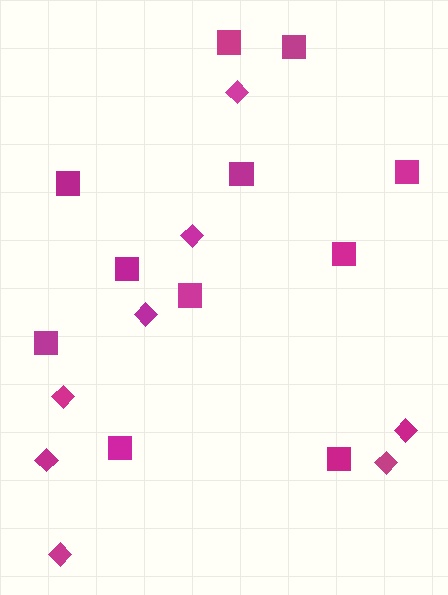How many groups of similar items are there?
There are 2 groups: one group of diamonds (8) and one group of squares (11).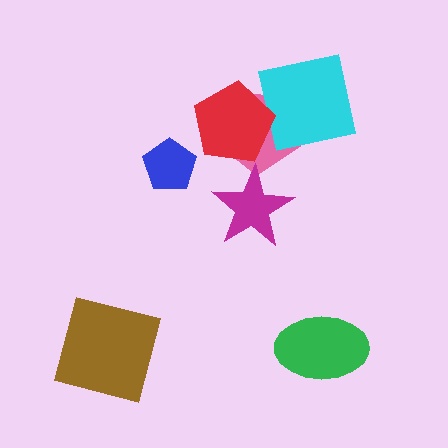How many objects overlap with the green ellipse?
0 objects overlap with the green ellipse.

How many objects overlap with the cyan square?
1 object overlaps with the cyan square.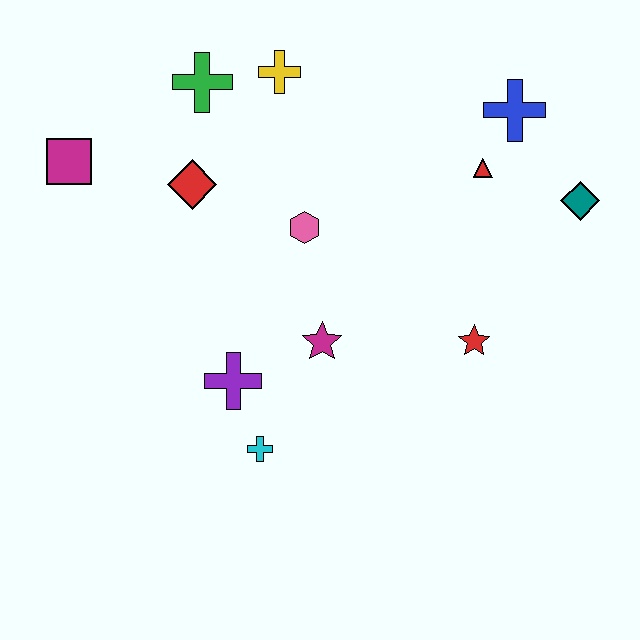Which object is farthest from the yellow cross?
The cyan cross is farthest from the yellow cross.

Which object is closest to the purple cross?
The cyan cross is closest to the purple cross.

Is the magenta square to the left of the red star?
Yes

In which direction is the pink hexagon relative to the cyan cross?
The pink hexagon is above the cyan cross.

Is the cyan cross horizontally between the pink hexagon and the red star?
No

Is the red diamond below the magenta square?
Yes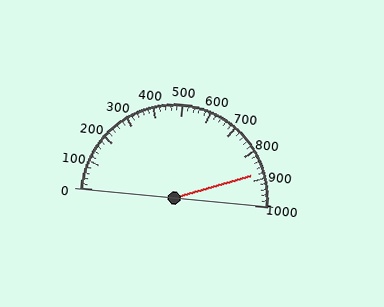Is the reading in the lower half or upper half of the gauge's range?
The reading is in the upper half of the range (0 to 1000).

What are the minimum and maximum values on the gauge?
The gauge ranges from 0 to 1000.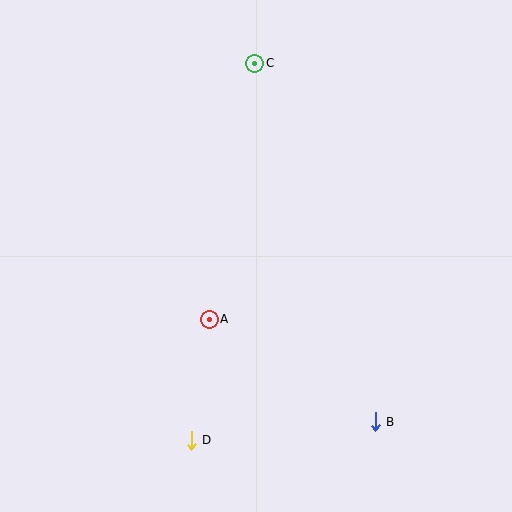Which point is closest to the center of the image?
Point A at (209, 319) is closest to the center.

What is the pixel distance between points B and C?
The distance between B and C is 379 pixels.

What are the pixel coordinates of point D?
Point D is at (191, 440).